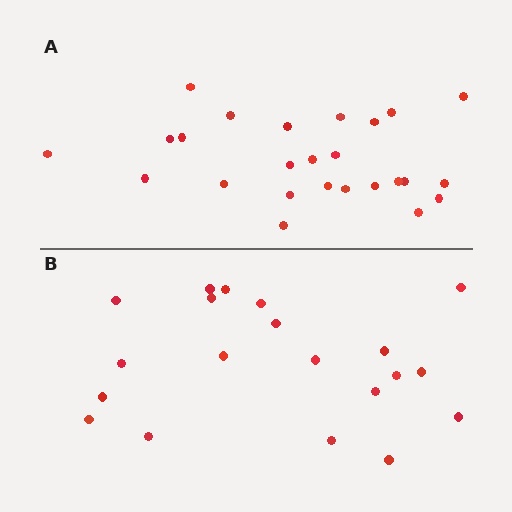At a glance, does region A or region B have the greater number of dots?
Region A (the top region) has more dots.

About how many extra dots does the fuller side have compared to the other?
Region A has about 5 more dots than region B.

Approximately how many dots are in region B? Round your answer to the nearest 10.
About 20 dots.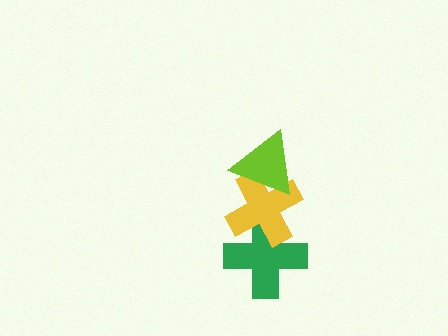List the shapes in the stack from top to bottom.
From top to bottom: the lime triangle, the yellow cross, the green cross.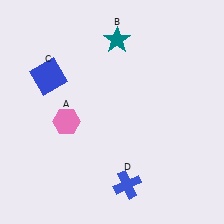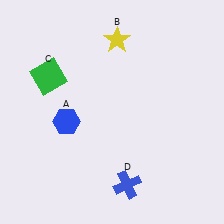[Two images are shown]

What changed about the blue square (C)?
In Image 1, C is blue. In Image 2, it changed to green.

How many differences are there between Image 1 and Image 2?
There are 3 differences between the two images.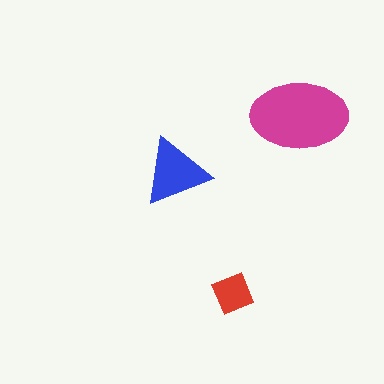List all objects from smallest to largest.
The red diamond, the blue triangle, the magenta ellipse.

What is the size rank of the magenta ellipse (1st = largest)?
1st.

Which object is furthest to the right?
The magenta ellipse is rightmost.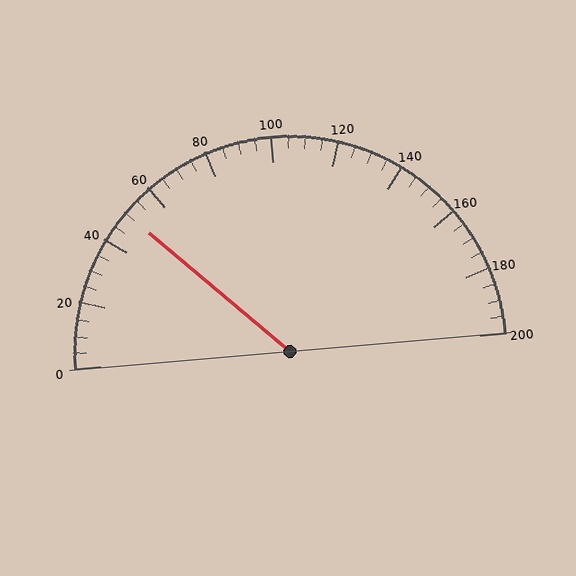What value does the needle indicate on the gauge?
The needle indicates approximately 50.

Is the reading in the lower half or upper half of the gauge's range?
The reading is in the lower half of the range (0 to 200).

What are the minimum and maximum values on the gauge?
The gauge ranges from 0 to 200.